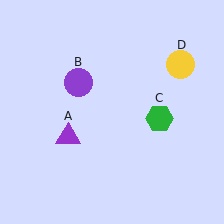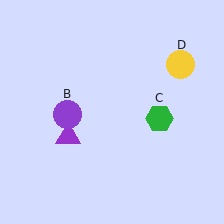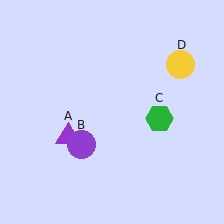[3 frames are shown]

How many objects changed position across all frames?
1 object changed position: purple circle (object B).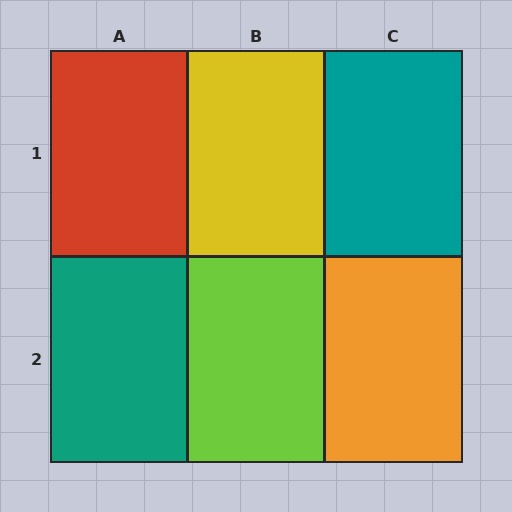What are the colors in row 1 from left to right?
Red, yellow, teal.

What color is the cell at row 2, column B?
Lime.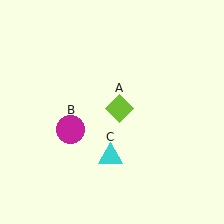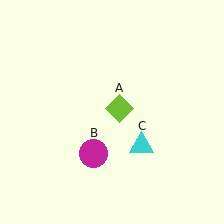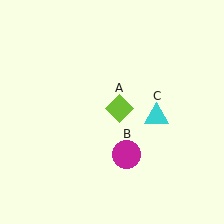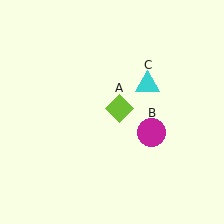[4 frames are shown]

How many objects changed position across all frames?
2 objects changed position: magenta circle (object B), cyan triangle (object C).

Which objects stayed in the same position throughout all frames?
Lime diamond (object A) remained stationary.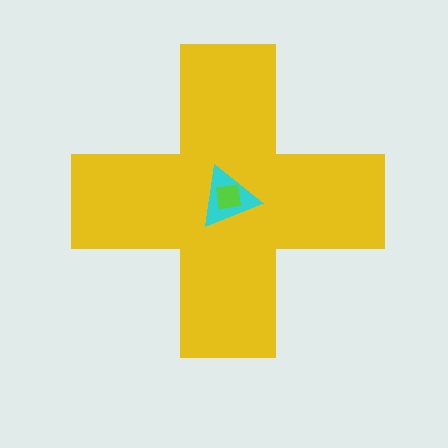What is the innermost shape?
The lime square.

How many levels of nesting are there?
3.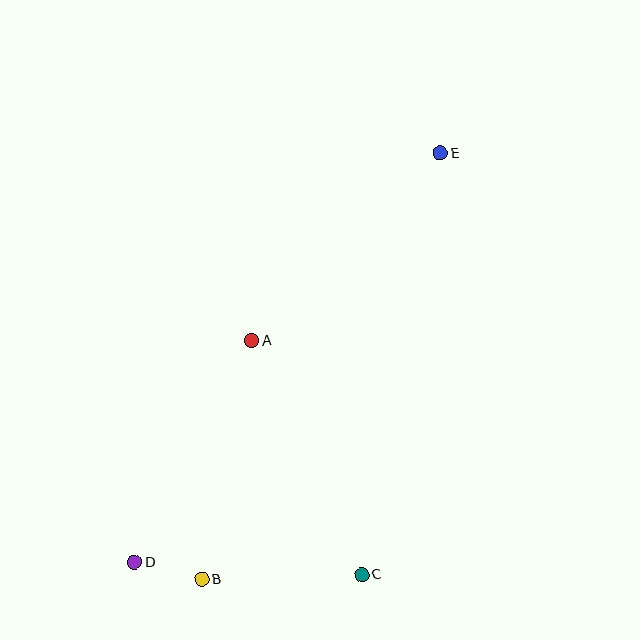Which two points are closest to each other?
Points B and D are closest to each other.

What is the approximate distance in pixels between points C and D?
The distance between C and D is approximately 227 pixels.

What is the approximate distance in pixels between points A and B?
The distance between A and B is approximately 244 pixels.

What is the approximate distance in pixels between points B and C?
The distance between B and C is approximately 160 pixels.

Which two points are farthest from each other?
Points D and E are farthest from each other.